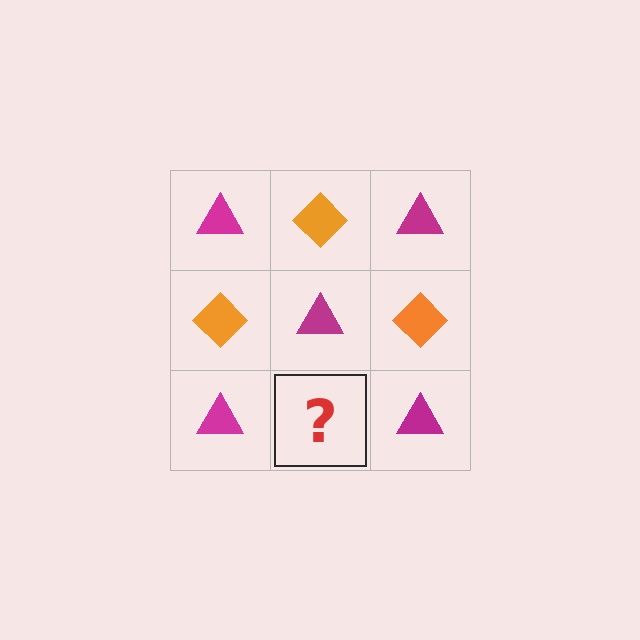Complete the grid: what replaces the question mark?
The question mark should be replaced with an orange diamond.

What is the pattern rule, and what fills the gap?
The rule is that it alternates magenta triangle and orange diamond in a checkerboard pattern. The gap should be filled with an orange diamond.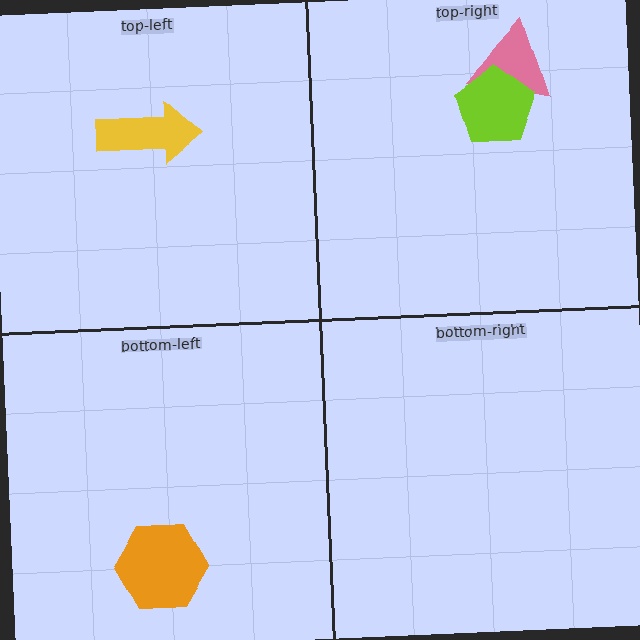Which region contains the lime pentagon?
The top-right region.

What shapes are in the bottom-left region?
The orange hexagon.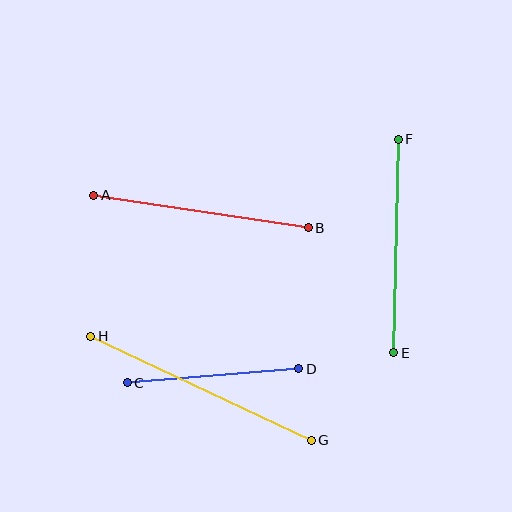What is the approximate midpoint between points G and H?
The midpoint is at approximately (201, 388) pixels.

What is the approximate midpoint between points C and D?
The midpoint is at approximately (213, 376) pixels.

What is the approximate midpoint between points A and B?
The midpoint is at approximately (201, 211) pixels.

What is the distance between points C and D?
The distance is approximately 172 pixels.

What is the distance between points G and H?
The distance is approximately 244 pixels.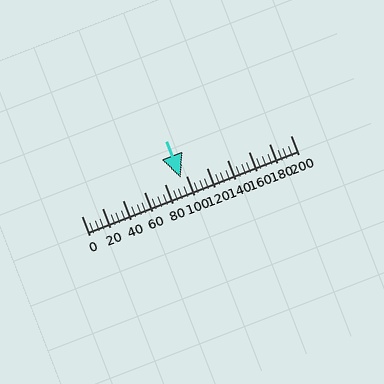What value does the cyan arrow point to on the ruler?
The cyan arrow points to approximately 95.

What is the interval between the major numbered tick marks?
The major tick marks are spaced 20 units apart.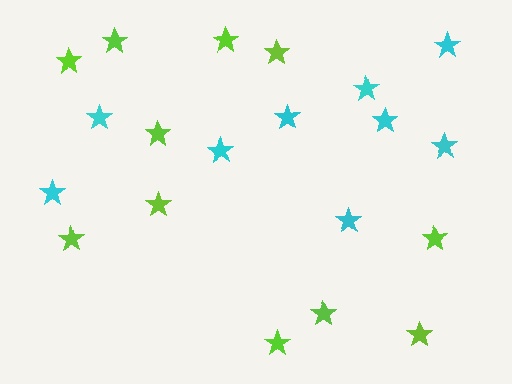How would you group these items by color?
There are 2 groups: one group of cyan stars (9) and one group of lime stars (11).